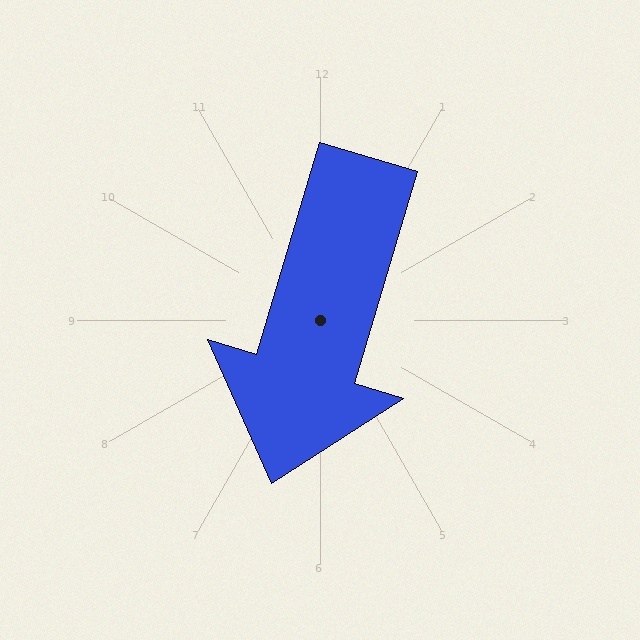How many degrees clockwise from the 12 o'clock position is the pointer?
Approximately 197 degrees.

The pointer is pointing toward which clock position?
Roughly 7 o'clock.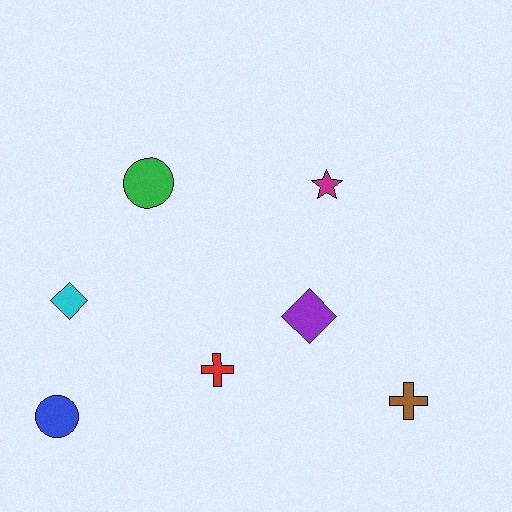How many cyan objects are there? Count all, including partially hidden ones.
There is 1 cyan object.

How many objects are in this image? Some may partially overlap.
There are 7 objects.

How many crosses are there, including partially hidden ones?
There are 2 crosses.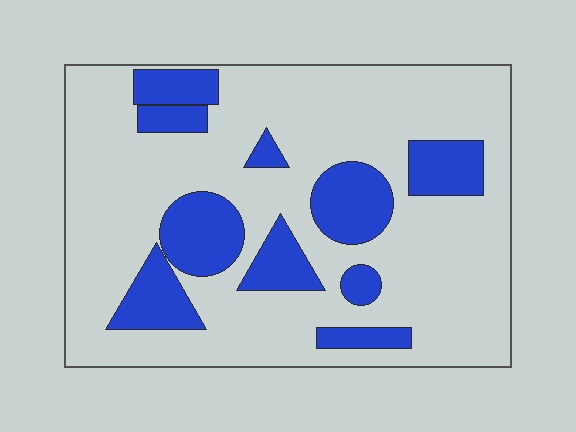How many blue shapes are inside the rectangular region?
10.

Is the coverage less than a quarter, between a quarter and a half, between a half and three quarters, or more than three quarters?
Less than a quarter.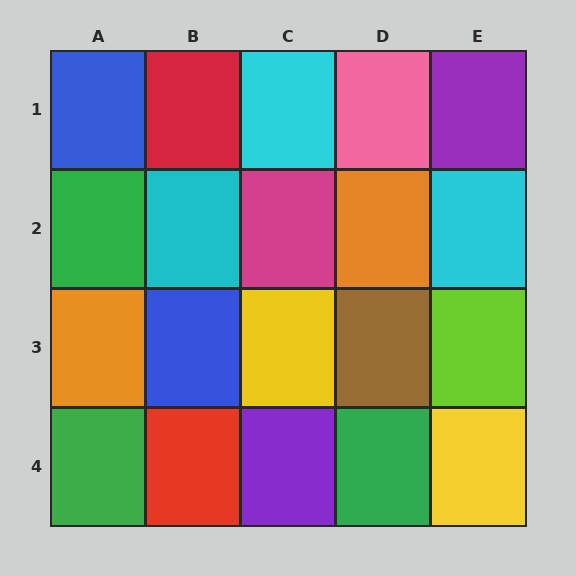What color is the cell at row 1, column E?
Purple.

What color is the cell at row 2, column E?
Cyan.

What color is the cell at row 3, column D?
Brown.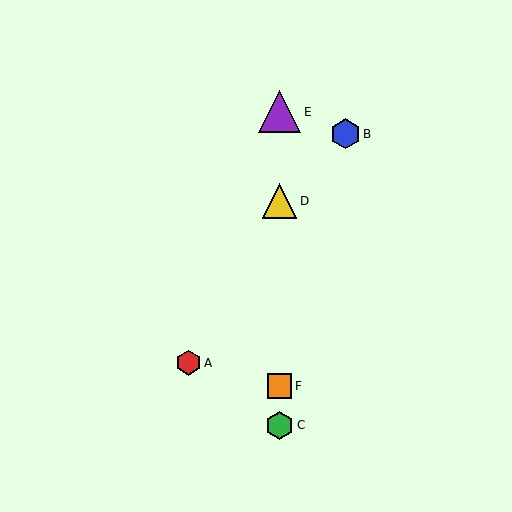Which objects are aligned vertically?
Objects C, D, E, F are aligned vertically.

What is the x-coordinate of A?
Object A is at x≈188.